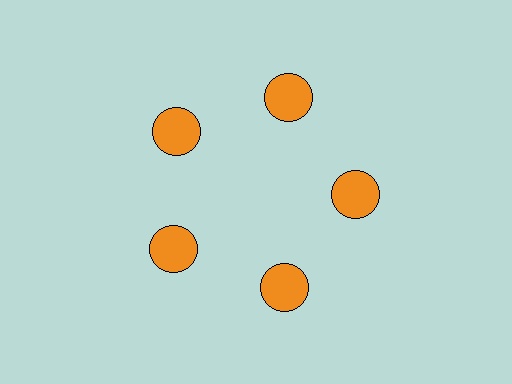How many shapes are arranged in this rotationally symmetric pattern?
There are 5 shapes, arranged in 5 groups of 1.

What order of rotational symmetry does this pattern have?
This pattern has 5-fold rotational symmetry.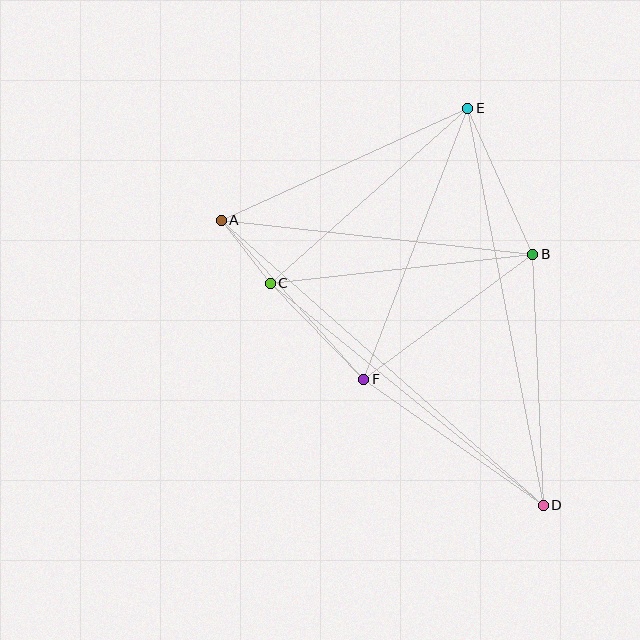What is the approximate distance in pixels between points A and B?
The distance between A and B is approximately 313 pixels.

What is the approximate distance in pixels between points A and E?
The distance between A and E is approximately 271 pixels.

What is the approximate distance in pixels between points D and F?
The distance between D and F is approximately 219 pixels.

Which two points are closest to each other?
Points A and C are closest to each other.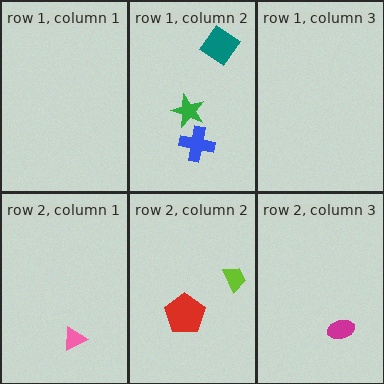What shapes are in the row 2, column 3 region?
The magenta ellipse.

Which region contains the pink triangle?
The row 2, column 1 region.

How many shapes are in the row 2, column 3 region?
1.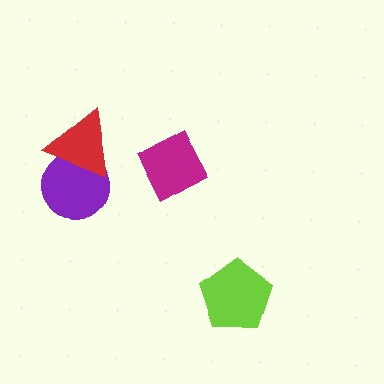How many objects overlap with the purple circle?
1 object overlaps with the purple circle.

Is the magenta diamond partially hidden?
No, no other shape covers it.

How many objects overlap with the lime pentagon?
0 objects overlap with the lime pentagon.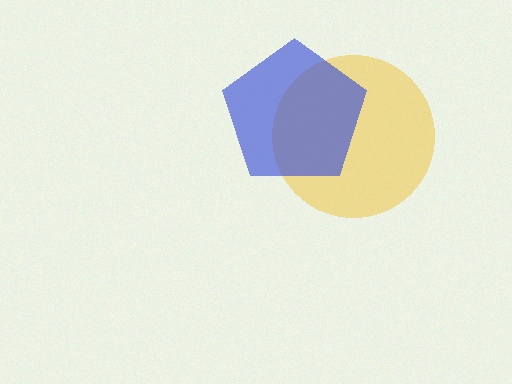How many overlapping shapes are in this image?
There are 2 overlapping shapes in the image.